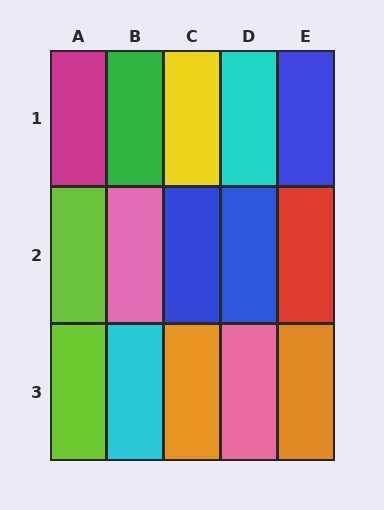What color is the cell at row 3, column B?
Cyan.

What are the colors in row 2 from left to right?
Lime, pink, blue, blue, red.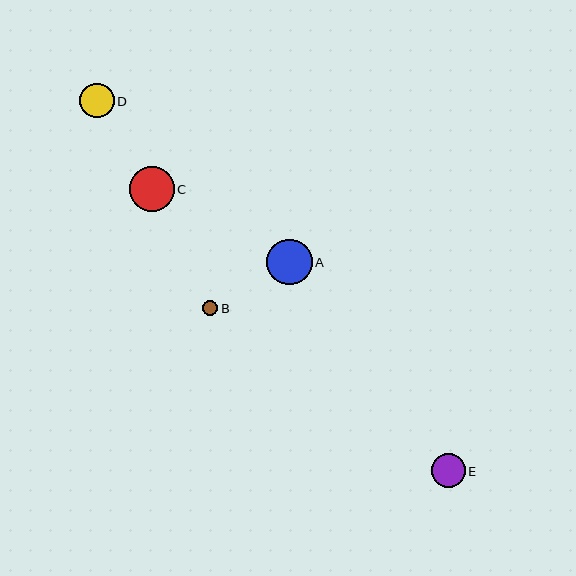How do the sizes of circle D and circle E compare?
Circle D and circle E are approximately the same size.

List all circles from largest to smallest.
From largest to smallest: A, C, D, E, B.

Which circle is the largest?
Circle A is the largest with a size of approximately 45 pixels.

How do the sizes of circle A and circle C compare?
Circle A and circle C are approximately the same size.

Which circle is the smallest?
Circle B is the smallest with a size of approximately 15 pixels.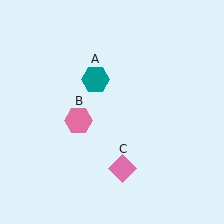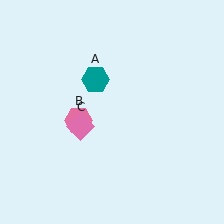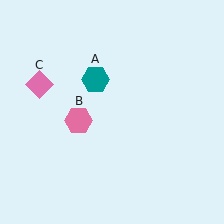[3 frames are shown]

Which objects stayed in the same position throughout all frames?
Teal hexagon (object A) and pink hexagon (object B) remained stationary.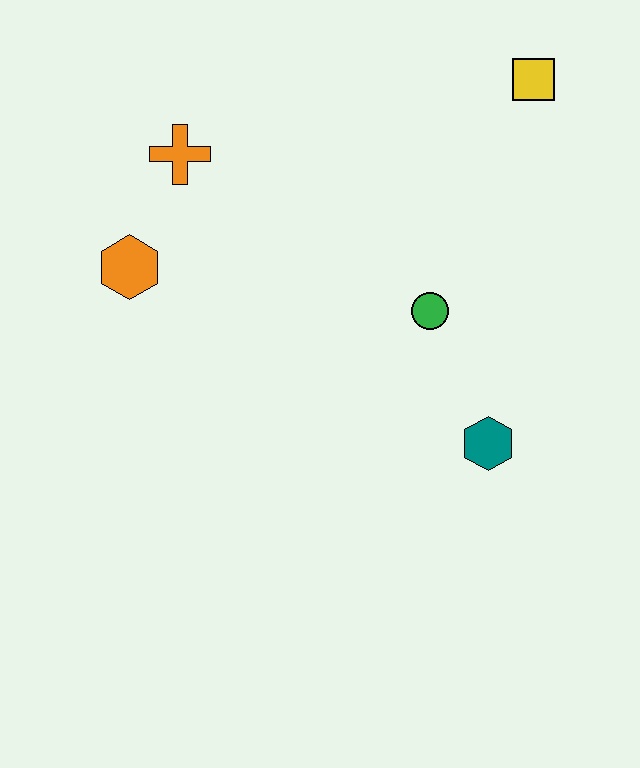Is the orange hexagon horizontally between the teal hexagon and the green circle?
No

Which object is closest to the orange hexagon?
The orange cross is closest to the orange hexagon.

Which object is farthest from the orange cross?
The teal hexagon is farthest from the orange cross.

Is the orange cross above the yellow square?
No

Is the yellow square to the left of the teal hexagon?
No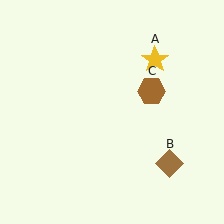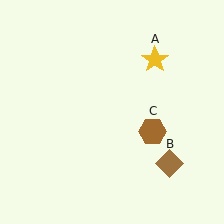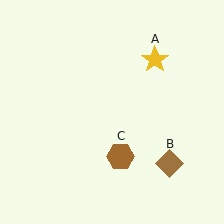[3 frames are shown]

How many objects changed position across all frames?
1 object changed position: brown hexagon (object C).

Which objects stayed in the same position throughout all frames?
Yellow star (object A) and brown diamond (object B) remained stationary.